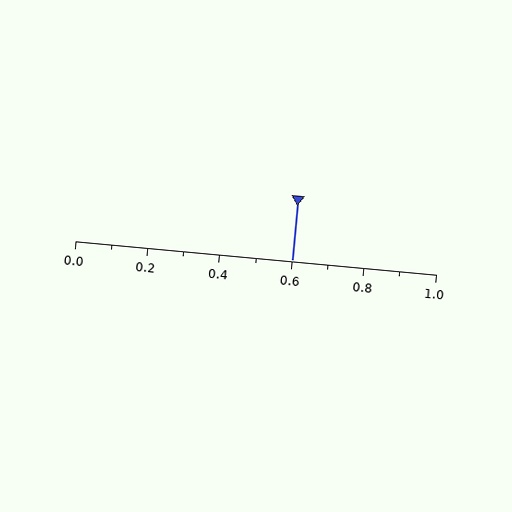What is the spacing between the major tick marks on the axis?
The major ticks are spaced 0.2 apart.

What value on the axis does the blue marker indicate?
The marker indicates approximately 0.6.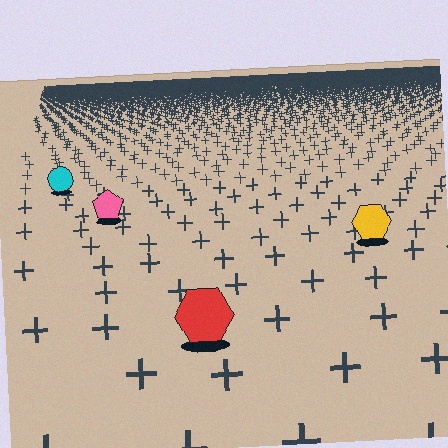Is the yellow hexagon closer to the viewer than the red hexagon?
No. The red hexagon is closer — you can tell from the texture gradient: the ground texture is coarser near it.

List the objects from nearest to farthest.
From nearest to farthest: the red hexagon, the yellow hexagon, the pink pentagon, the cyan circle.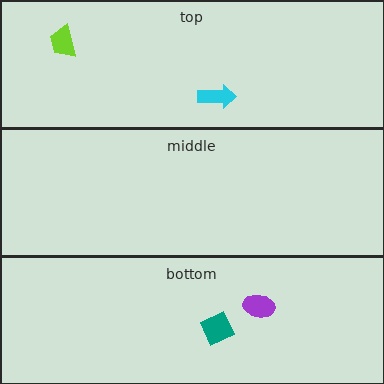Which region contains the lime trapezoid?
The top region.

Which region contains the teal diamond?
The bottom region.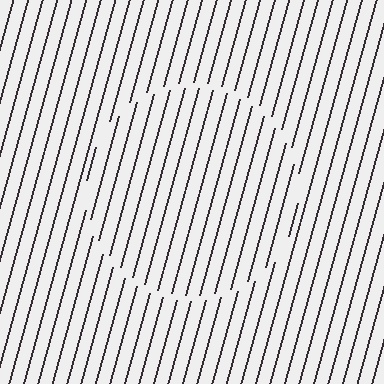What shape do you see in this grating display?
An illusory circle. The interior of the shape contains the same grating, shifted by half a period — the contour is defined by the phase discontinuity where line-ends from the inner and outer gratings abut.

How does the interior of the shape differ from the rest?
The interior of the shape contains the same grating, shifted by half a period — the contour is defined by the phase discontinuity where line-ends from the inner and outer gratings abut.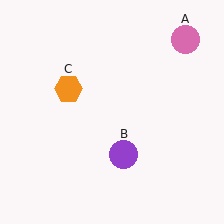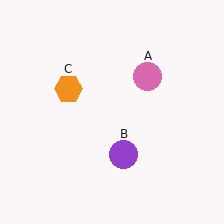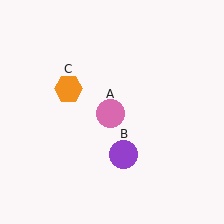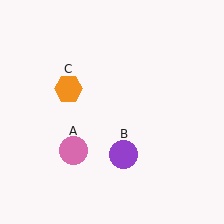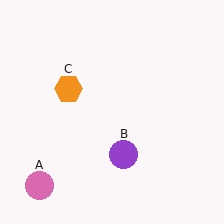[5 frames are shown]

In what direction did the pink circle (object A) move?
The pink circle (object A) moved down and to the left.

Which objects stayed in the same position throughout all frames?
Purple circle (object B) and orange hexagon (object C) remained stationary.